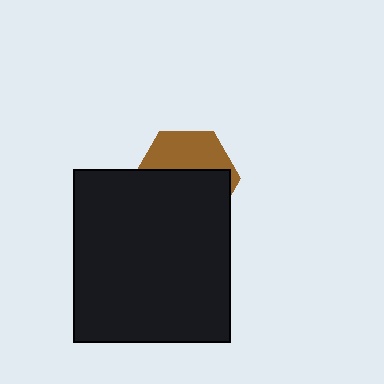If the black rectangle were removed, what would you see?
You would see the complete brown hexagon.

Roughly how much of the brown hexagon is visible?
A small part of it is visible (roughly 40%).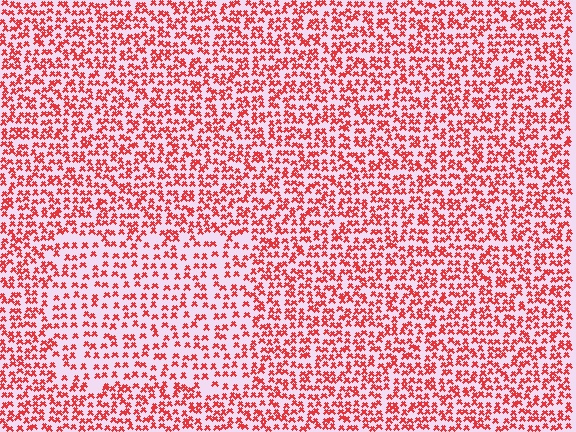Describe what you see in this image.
The image contains small red elements arranged at two different densities. A rectangle-shaped region is visible where the elements are less densely packed than the surrounding area.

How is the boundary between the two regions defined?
The boundary is defined by a change in element density (approximately 1.6x ratio). All elements are the same color, size, and shape.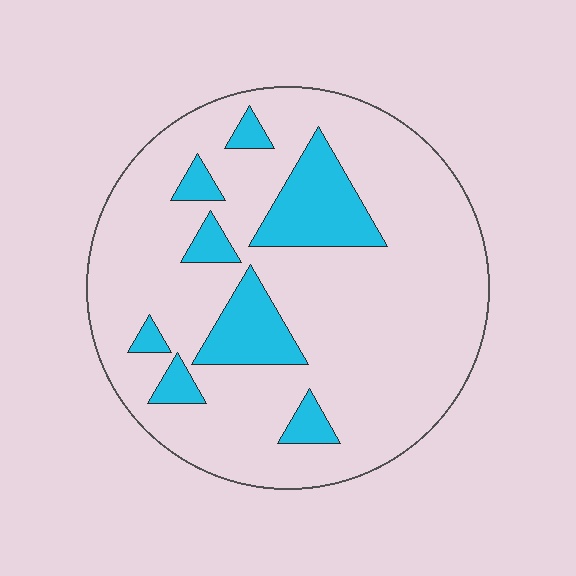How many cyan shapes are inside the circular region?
8.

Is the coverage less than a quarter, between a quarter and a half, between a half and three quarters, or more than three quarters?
Less than a quarter.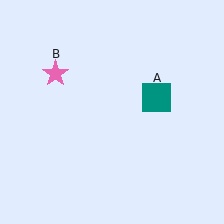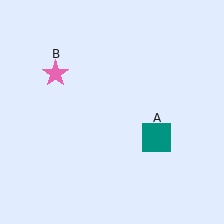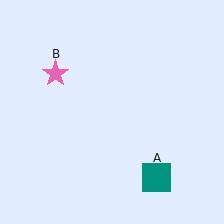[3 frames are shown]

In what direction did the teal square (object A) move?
The teal square (object A) moved down.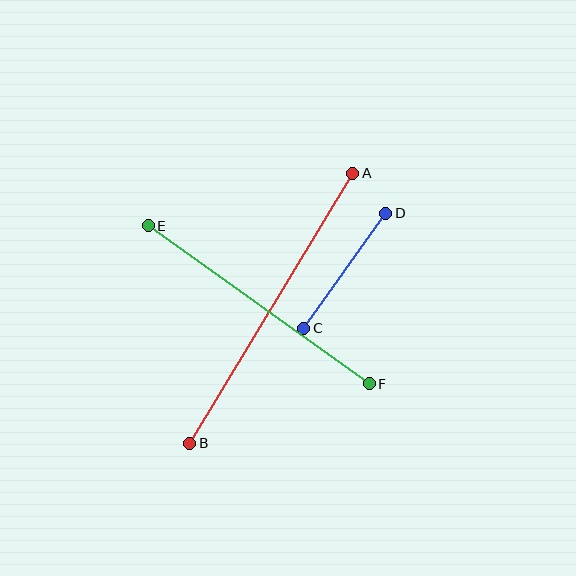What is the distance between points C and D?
The distance is approximately 141 pixels.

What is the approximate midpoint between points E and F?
The midpoint is at approximately (259, 305) pixels.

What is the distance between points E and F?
The distance is approximately 272 pixels.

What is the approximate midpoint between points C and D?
The midpoint is at approximately (345, 271) pixels.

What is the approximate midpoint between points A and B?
The midpoint is at approximately (271, 308) pixels.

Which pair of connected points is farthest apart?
Points A and B are farthest apart.